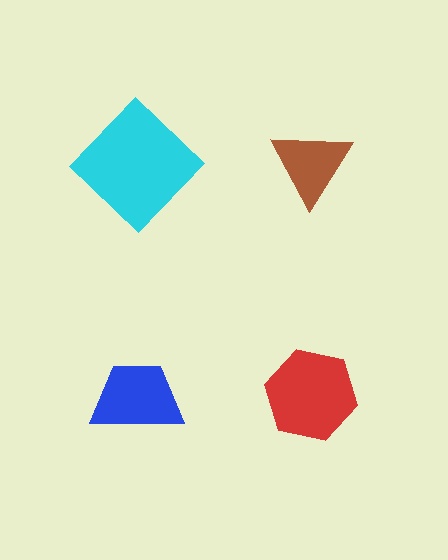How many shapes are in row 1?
2 shapes.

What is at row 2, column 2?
A red hexagon.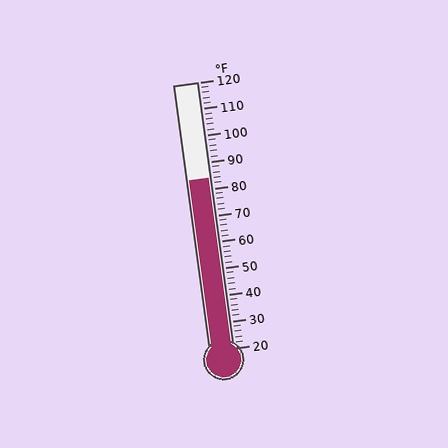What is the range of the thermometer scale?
The thermometer scale ranges from 20°F to 120°F.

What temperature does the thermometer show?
The thermometer shows approximately 84°F.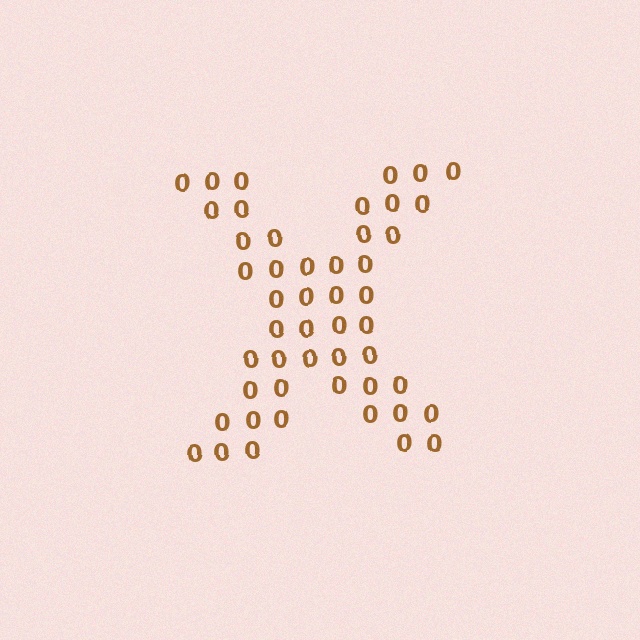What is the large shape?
The large shape is the letter X.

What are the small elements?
The small elements are digit 0's.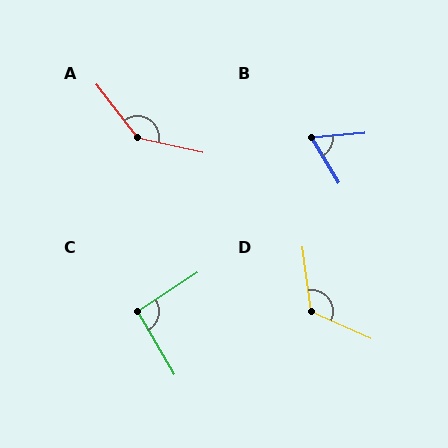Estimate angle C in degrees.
Approximately 93 degrees.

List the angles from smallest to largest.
B (64°), C (93°), D (122°), A (140°).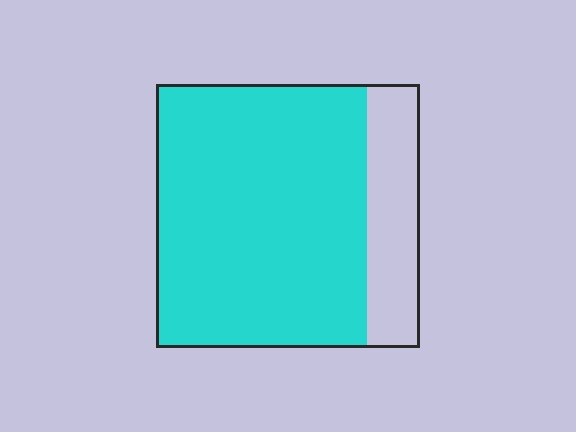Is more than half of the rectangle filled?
Yes.